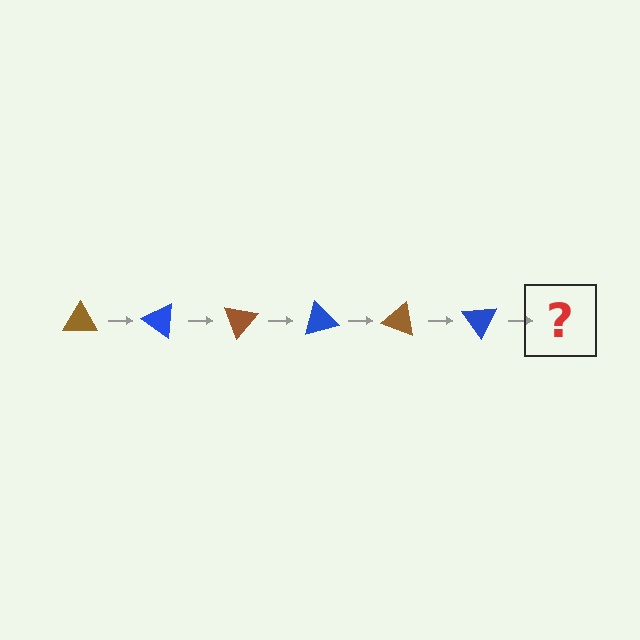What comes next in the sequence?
The next element should be a brown triangle, rotated 210 degrees from the start.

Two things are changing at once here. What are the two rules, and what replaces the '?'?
The two rules are that it rotates 35 degrees each step and the color cycles through brown and blue. The '?' should be a brown triangle, rotated 210 degrees from the start.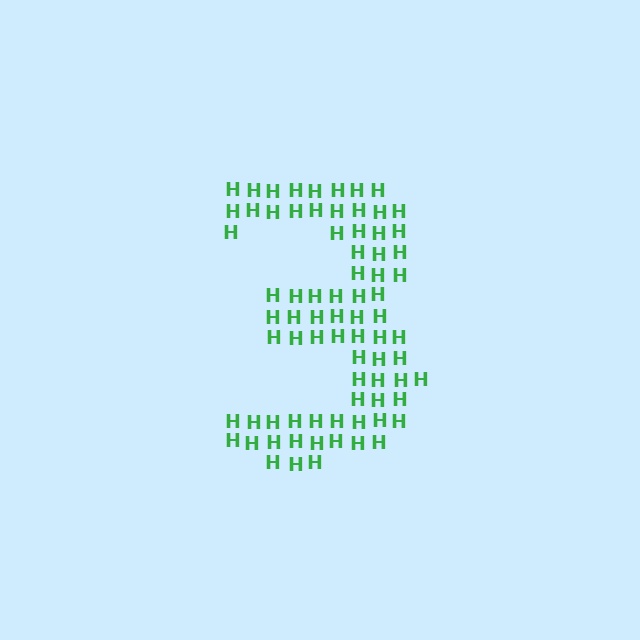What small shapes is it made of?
It is made of small letter H's.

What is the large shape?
The large shape is the digit 3.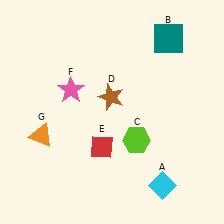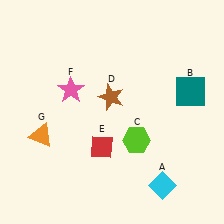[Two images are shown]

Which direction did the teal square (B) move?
The teal square (B) moved down.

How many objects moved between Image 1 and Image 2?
1 object moved between the two images.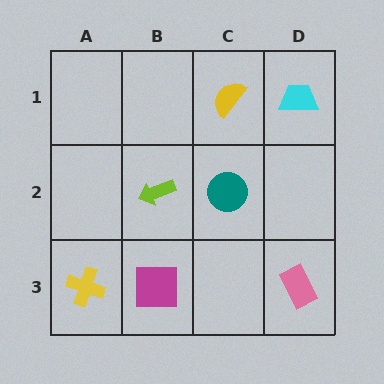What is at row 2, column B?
A lime arrow.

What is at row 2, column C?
A teal circle.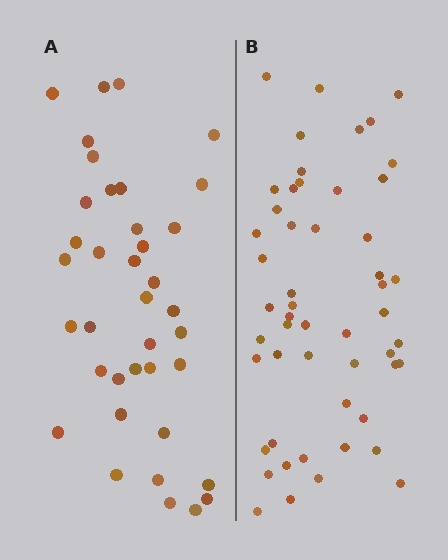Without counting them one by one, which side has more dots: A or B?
Region B (the right region) has more dots.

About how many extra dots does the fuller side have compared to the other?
Region B has approximately 15 more dots than region A.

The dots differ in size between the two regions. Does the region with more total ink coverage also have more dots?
No. Region A has more total ink coverage because its dots are larger, but region B actually contains more individual dots. Total area can be misleading — the number of items is what matters here.